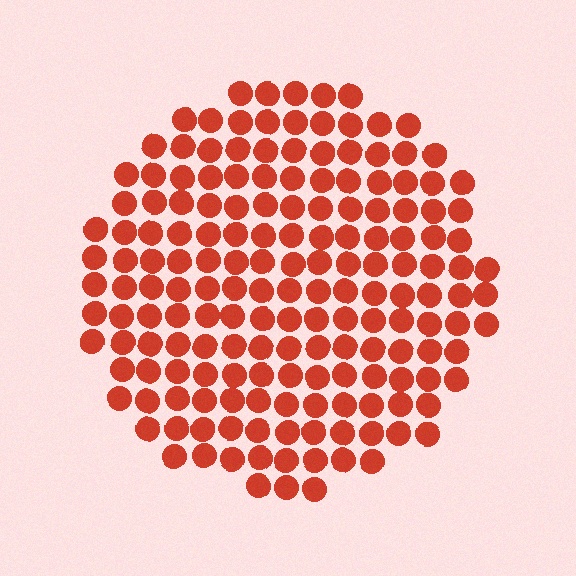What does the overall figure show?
The overall figure shows a circle.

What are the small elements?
The small elements are circles.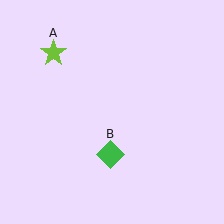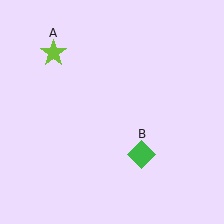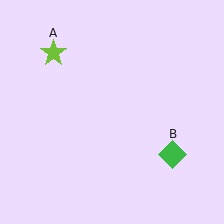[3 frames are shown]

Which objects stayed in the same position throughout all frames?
Lime star (object A) remained stationary.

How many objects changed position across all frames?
1 object changed position: green diamond (object B).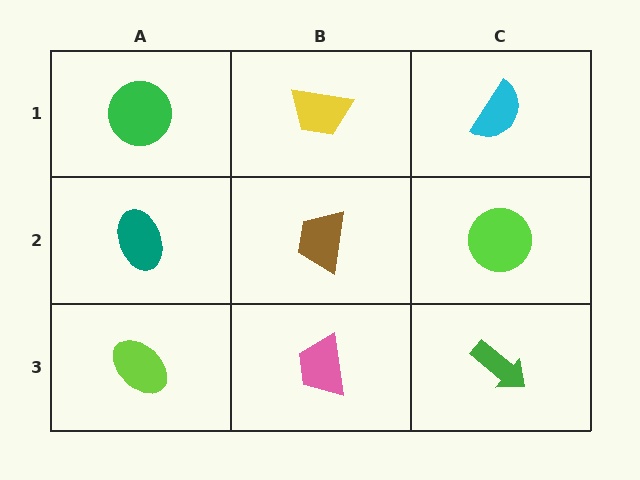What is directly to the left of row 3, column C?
A pink trapezoid.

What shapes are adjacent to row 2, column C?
A cyan semicircle (row 1, column C), a green arrow (row 3, column C), a brown trapezoid (row 2, column B).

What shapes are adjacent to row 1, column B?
A brown trapezoid (row 2, column B), a green circle (row 1, column A), a cyan semicircle (row 1, column C).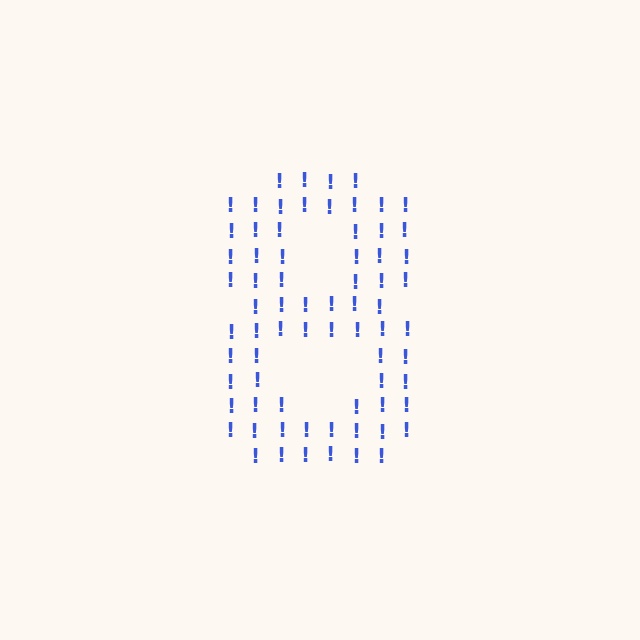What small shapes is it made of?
It is made of small exclamation marks.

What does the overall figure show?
The overall figure shows the digit 8.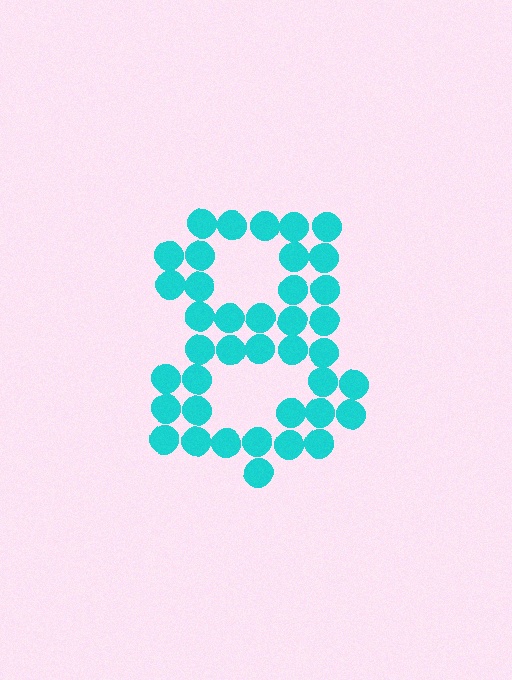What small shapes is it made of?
It is made of small circles.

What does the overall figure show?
The overall figure shows the digit 8.